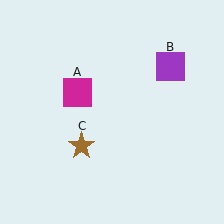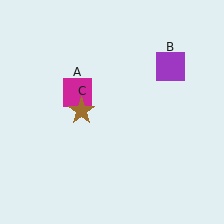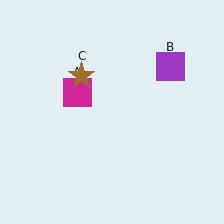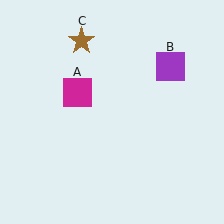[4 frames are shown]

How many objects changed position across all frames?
1 object changed position: brown star (object C).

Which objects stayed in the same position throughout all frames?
Magenta square (object A) and purple square (object B) remained stationary.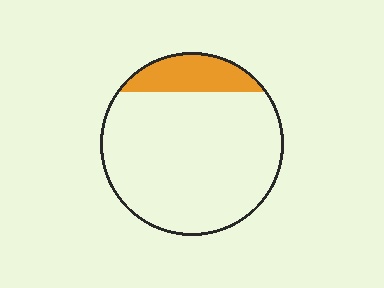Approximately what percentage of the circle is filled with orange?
Approximately 15%.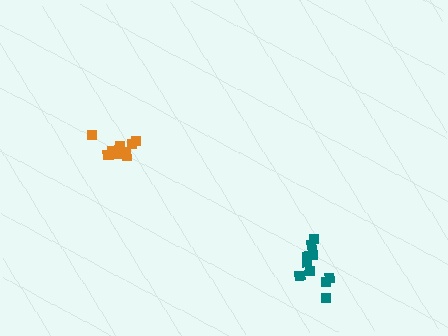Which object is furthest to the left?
The orange cluster is leftmost.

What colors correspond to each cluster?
The clusters are colored: orange, teal.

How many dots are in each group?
Group 1: 10 dots, Group 2: 10 dots (20 total).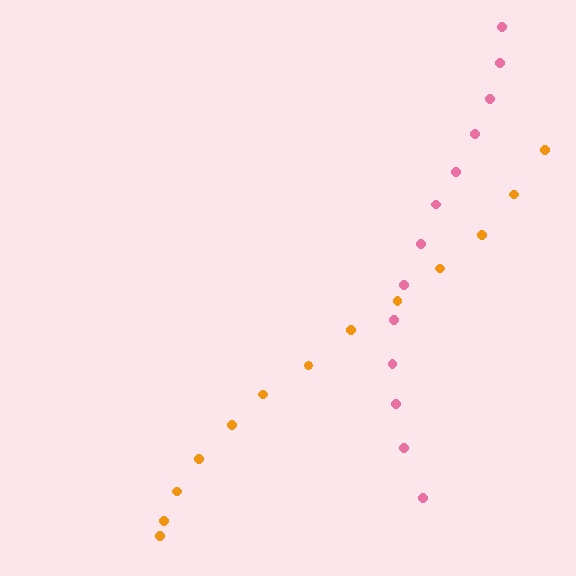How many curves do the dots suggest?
There are 2 distinct paths.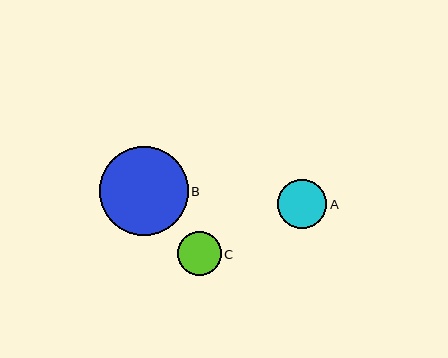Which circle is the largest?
Circle B is the largest with a size of approximately 88 pixels.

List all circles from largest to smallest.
From largest to smallest: B, A, C.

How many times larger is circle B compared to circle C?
Circle B is approximately 2.0 times the size of circle C.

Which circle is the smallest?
Circle C is the smallest with a size of approximately 44 pixels.